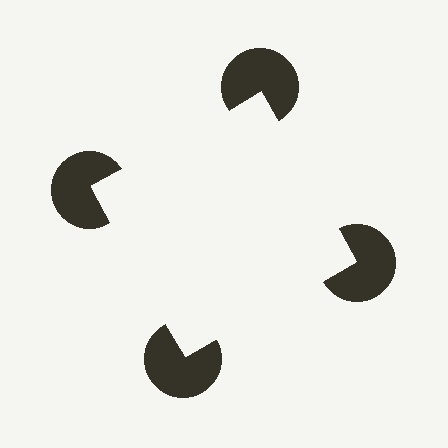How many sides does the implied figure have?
4 sides.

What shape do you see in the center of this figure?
An illusory square — its edges are inferred from the aligned wedge cuts in the pac-man discs, not physically drawn.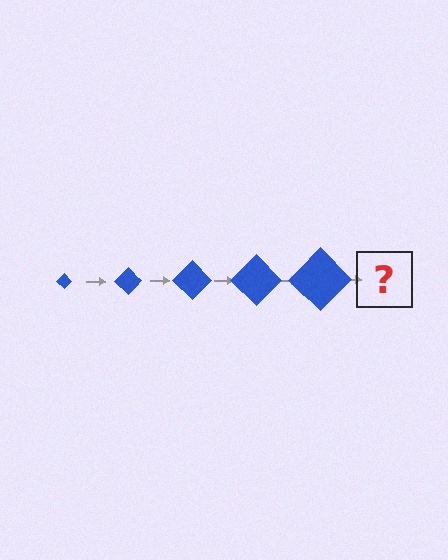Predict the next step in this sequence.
The next step is a blue diamond, larger than the previous one.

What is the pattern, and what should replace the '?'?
The pattern is that the diamond gets progressively larger each step. The '?' should be a blue diamond, larger than the previous one.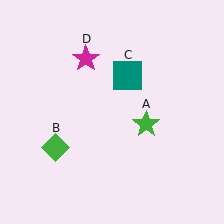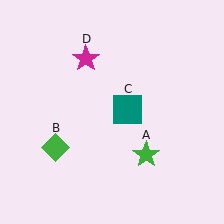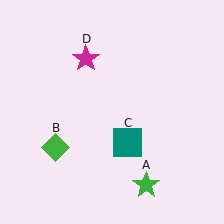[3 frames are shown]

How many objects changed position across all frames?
2 objects changed position: green star (object A), teal square (object C).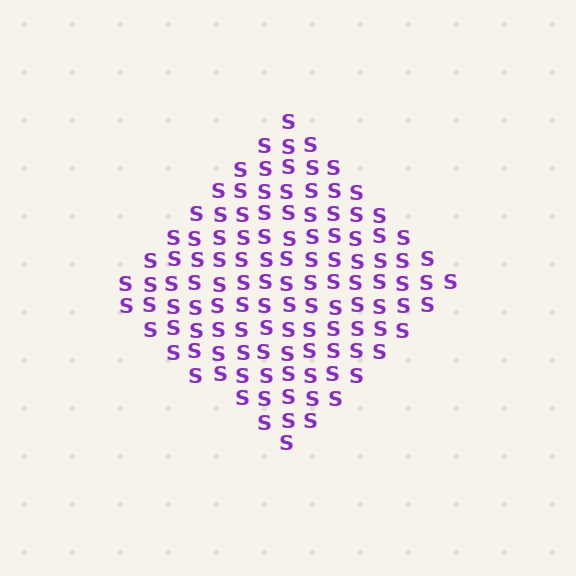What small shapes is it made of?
It is made of small letter S's.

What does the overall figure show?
The overall figure shows a diamond.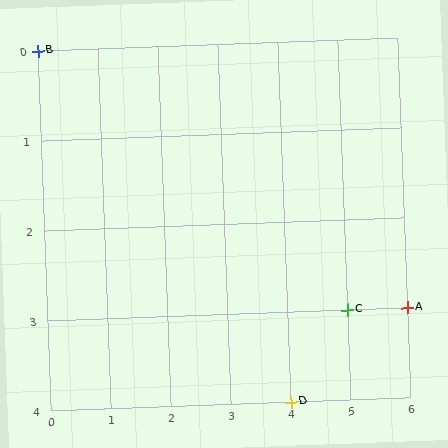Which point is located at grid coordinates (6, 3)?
Point A is at (6, 3).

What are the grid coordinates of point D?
Point D is at grid coordinates (4, 4).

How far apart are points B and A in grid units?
Points B and A are 6 columns and 3 rows apart (about 6.7 grid units diagonally).